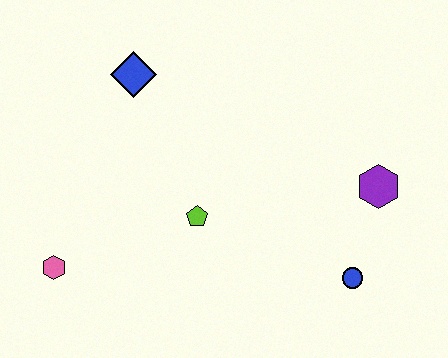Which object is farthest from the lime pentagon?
The purple hexagon is farthest from the lime pentagon.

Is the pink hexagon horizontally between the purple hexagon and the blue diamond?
No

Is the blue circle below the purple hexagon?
Yes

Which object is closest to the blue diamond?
The lime pentagon is closest to the blue diamond.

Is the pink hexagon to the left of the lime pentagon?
Yes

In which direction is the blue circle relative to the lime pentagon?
The blue circle is to the right of the lime pentagon.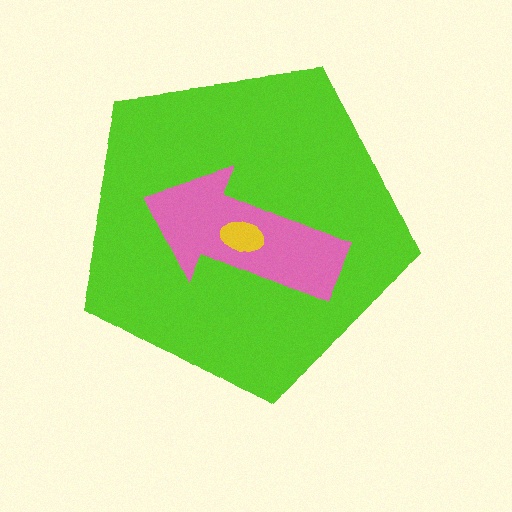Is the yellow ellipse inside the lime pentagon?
Yes.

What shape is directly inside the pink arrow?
The yellow ellipse.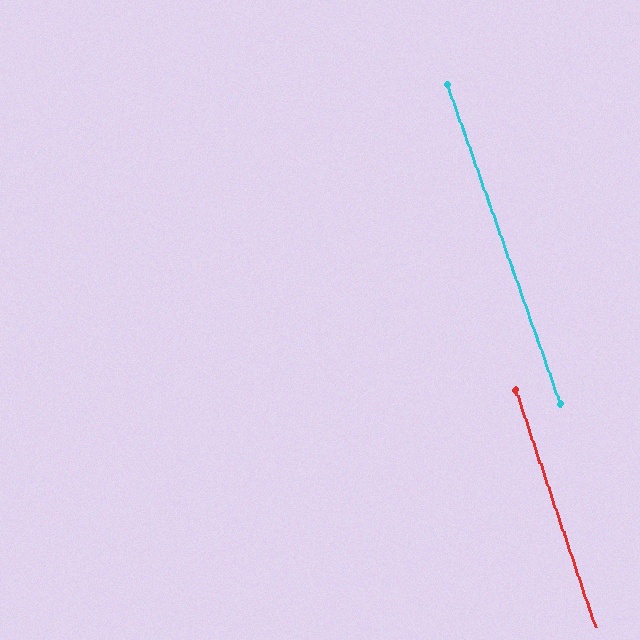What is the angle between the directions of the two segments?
Approximately 1 degree.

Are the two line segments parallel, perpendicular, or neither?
Parallel — their directions differ by only 1.2°.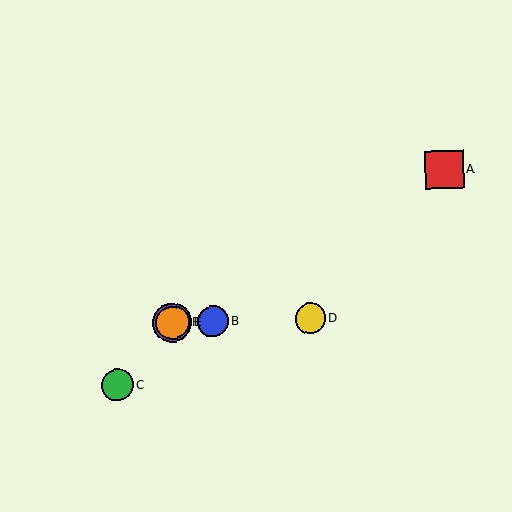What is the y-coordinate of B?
Object B is at y≈321.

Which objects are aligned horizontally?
Objects B, D, E, F are aligned horizontally.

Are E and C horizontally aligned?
No, E is at y≈323 and C is at y≈385.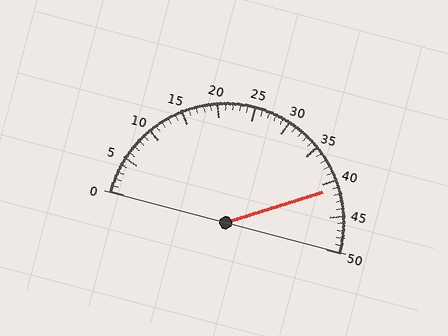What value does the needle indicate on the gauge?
The needle indicates approximately 41.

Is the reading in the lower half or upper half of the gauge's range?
The reading is in the upper half of the range (0 to 50).